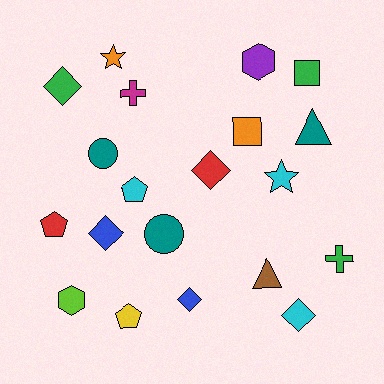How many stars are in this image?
There are 2 stars.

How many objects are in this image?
There are 20 objects.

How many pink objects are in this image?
There are no pink objects.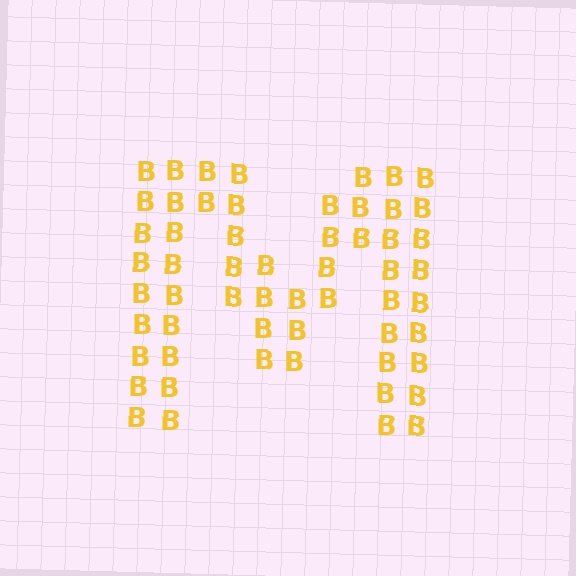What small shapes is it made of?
It is made of small letter B's.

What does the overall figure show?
The overall figure shows the letter M.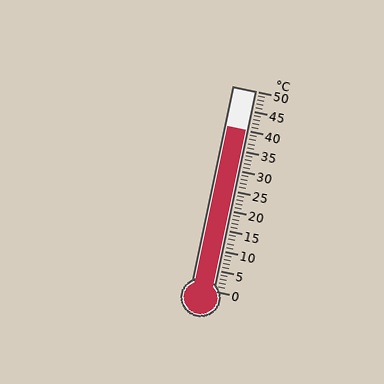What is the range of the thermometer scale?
The thermometer scale ranges from 0°C to 50°C.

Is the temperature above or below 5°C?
The temperature is above 5°C.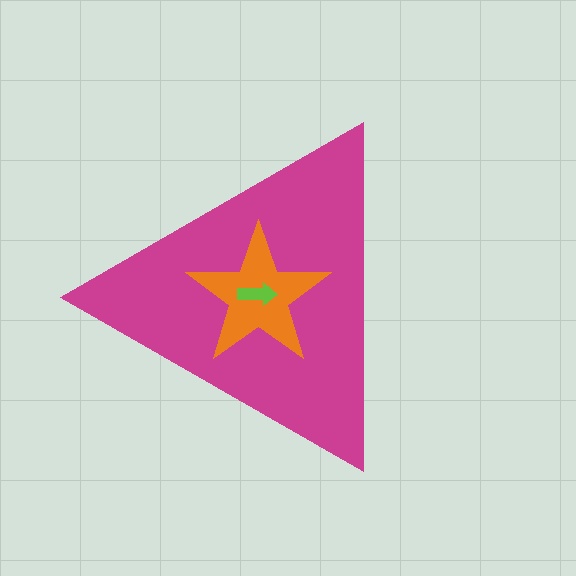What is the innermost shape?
The lime arrow.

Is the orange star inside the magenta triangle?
Yes.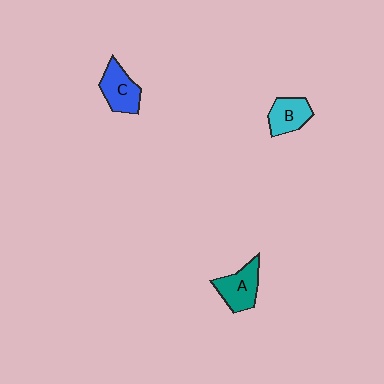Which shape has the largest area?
Shape A (teal).